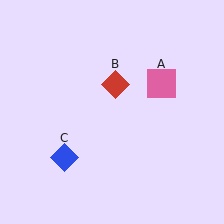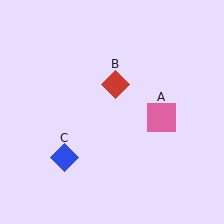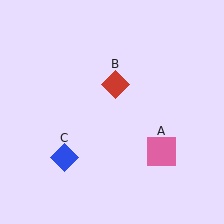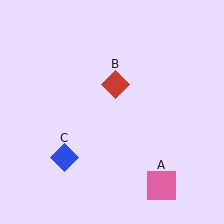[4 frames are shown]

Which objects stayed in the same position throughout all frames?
Red diamond (object B) and blue diamond (object C) remained stationary.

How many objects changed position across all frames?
1 object changed position: pink square (object A).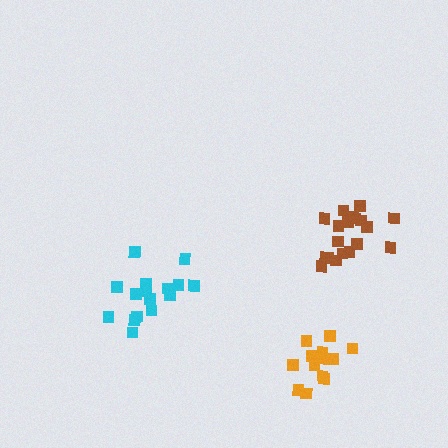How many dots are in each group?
Group 1: 16 dots, Group 2: 14 dots, Group 3: 19 dots (49 total).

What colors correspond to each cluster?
The clusters are colored: cyan, orange, brown.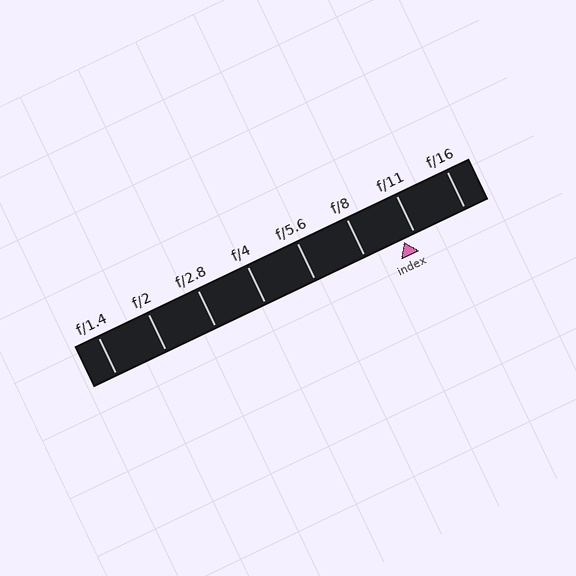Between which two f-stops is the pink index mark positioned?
The index mark is between f/8 and f/11.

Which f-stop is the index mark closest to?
The index mark is closest to f/11.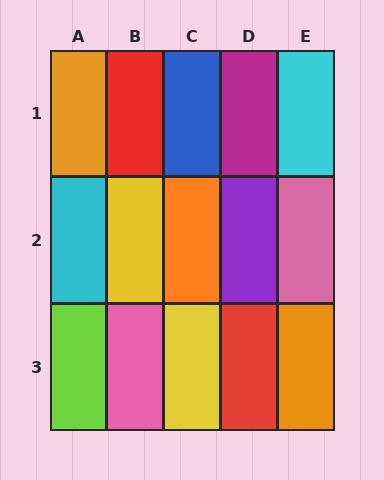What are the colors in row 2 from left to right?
Cyan, yellow, orange, purple, pink.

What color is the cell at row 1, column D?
Magenta.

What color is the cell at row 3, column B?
Pink.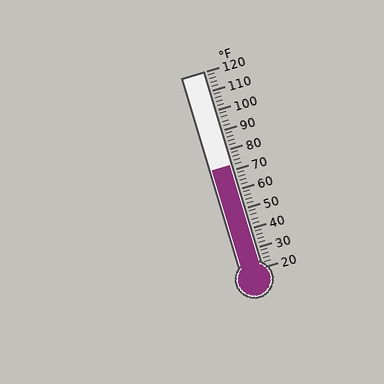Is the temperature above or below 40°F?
The temperature is above 40°F.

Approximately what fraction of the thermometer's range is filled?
The thermometer is filled to approximately 50% of its range.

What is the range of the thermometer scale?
The thermometer scale ranges from 20°F to 120°F.